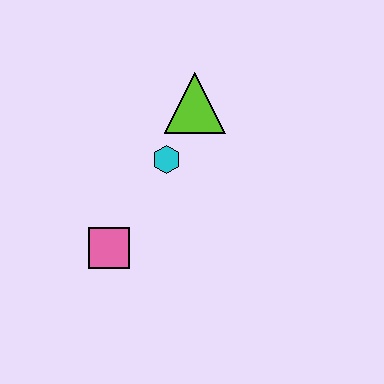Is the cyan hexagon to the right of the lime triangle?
No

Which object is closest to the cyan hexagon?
The lime triangle is closest to the cyan hexagon.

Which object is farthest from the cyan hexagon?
The pink square is farthest from the cyan hexagon.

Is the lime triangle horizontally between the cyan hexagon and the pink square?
No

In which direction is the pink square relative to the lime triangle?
The pink square is below the lime triangle.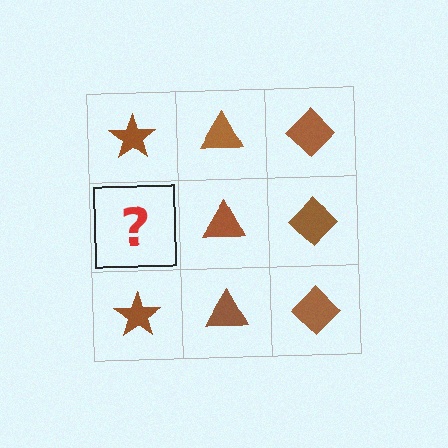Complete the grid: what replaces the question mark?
The question mark should be replaced with a brown star.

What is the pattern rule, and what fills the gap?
The rule is that each column has a consistent shape. The gap should be filled with a brown star.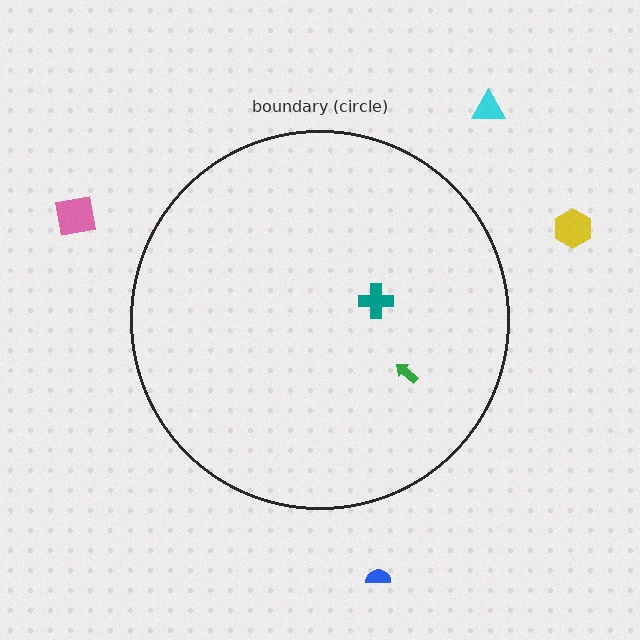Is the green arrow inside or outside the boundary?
Inside.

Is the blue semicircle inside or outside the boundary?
Outside.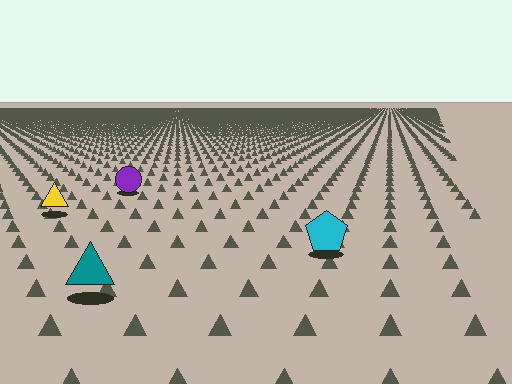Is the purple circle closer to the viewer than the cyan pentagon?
No. The cyan pentagon is closer — you can tell from the texture gradient: the ground texture is coarser near it.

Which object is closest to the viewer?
The teal triangle is closest. The texture marks near it are larger and more spread out.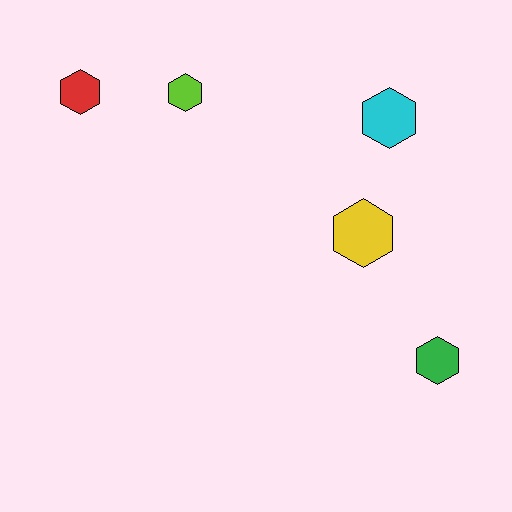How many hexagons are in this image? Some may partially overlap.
There are 5 hexagons.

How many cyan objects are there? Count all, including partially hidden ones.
There is 1 cyan object.